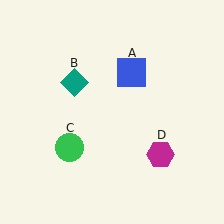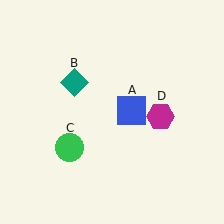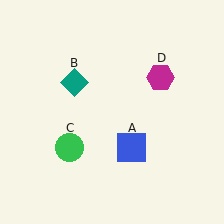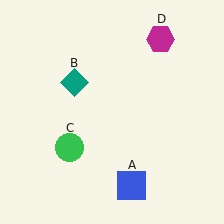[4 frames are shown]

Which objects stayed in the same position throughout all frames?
Teal diamond (object B) and green circle (object C) remained stationary.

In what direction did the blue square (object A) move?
The blue square (object A) moved down.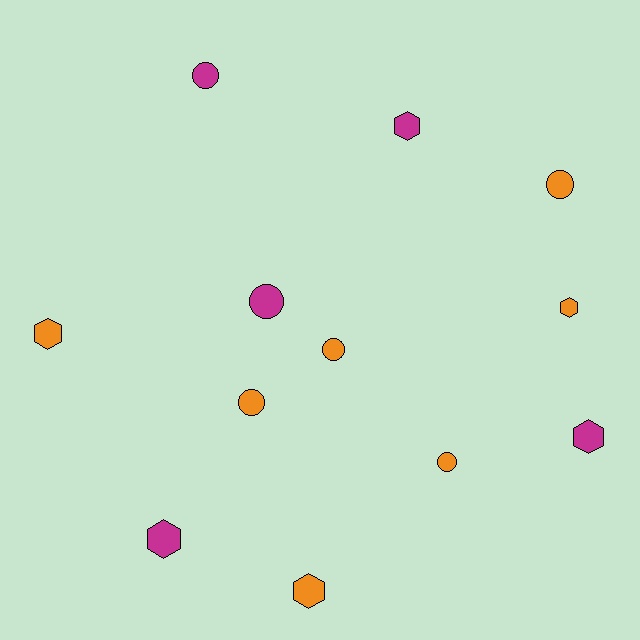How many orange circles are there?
There are 4 orange circles.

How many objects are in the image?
There are 12 objects.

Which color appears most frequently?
Orange, with 7 objects.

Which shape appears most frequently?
Circle, with 6 objects.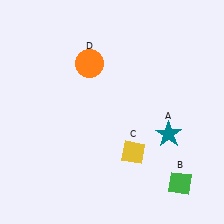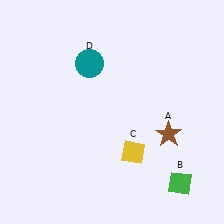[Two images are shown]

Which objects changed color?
A changed from teal to brown. D changed from orange to teal.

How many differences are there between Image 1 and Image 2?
There are 2 differences between the two images.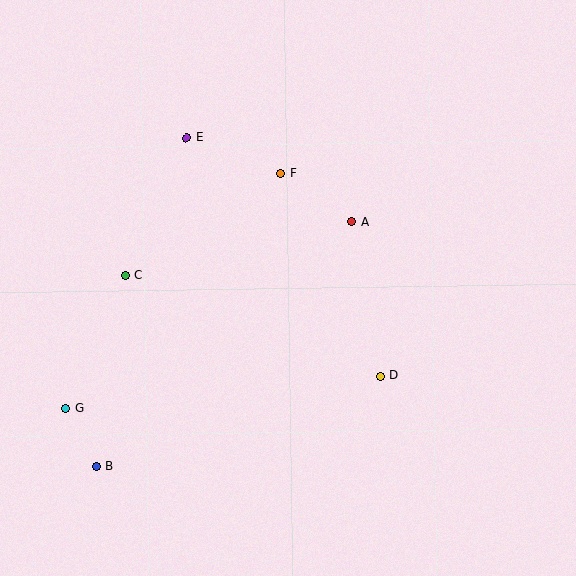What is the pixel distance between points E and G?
The distance between E and G is 297 pixels.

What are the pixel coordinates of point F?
Point F is at (281, 173).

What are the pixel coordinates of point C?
Point C is at (125, 275).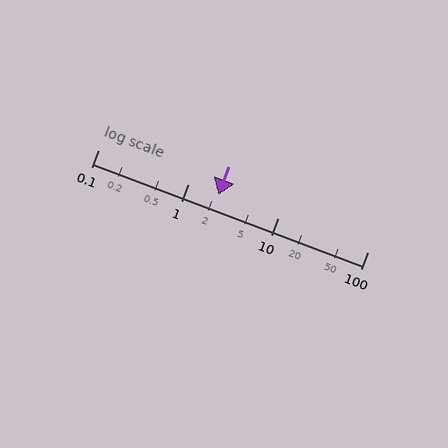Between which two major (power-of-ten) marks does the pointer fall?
The pointer is between 1 and 10.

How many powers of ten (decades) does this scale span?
The scale spans 3 decades, from 0.1 to 100.